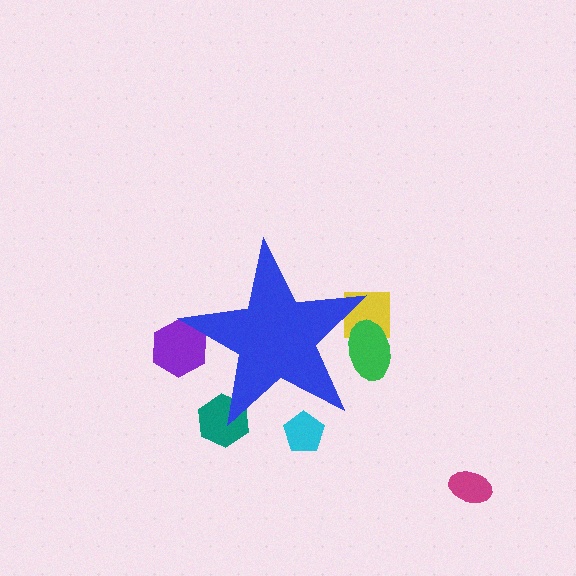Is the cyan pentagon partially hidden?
Yes, the cyan pentagon is partially hidden behind the blue star.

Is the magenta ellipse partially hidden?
No, the magenta ellipse is fully visible.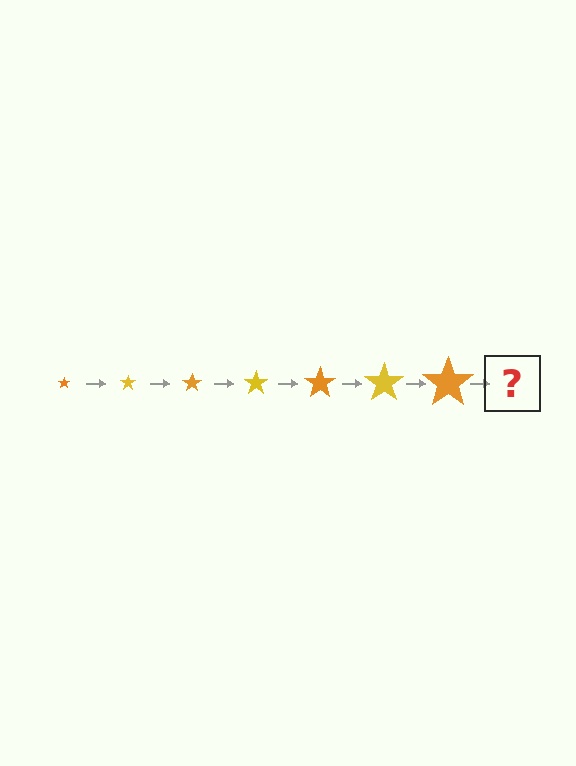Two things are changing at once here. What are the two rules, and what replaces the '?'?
The two rules are that the star grows larger each step and the color cycles through orange and yellow. The '?' should be a yellow star, larger than the previous one.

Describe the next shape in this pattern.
It should be a yellow star, larger than the previous one.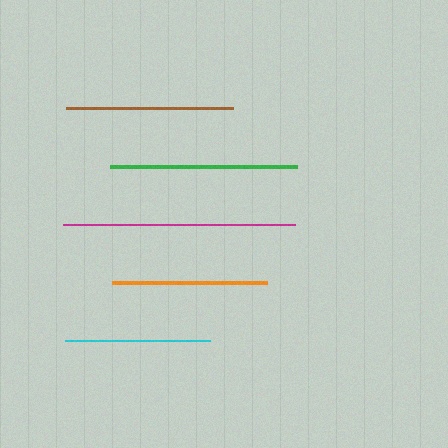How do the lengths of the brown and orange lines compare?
The brown and orange lines are approximately the same length.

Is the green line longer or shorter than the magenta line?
The magenta line is longer than the green line.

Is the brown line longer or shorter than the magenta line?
The magenta line is longer than the brown line.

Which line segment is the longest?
The magenta line is the longest at approximately 231 pixels.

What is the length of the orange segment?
The orange segment is approximately 156 pixels long.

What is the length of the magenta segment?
The magenta segment is approximately 231 pixels long.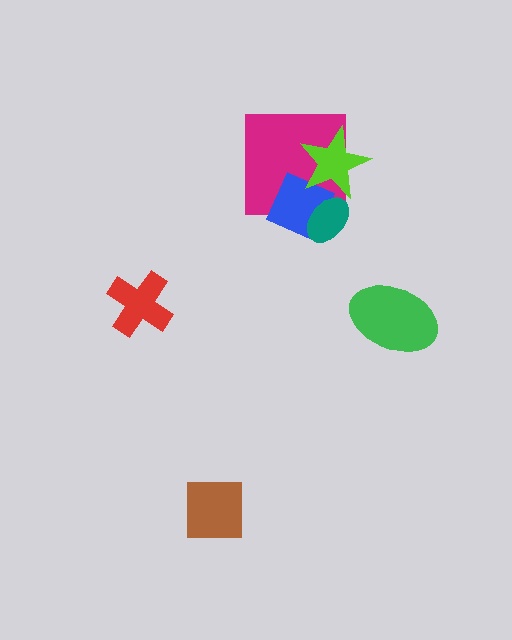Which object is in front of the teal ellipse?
The lime star is in front of the teal ellipse.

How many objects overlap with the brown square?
0 objects overlap with the brown square.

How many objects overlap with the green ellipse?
0 objects overlap with the green ellipse.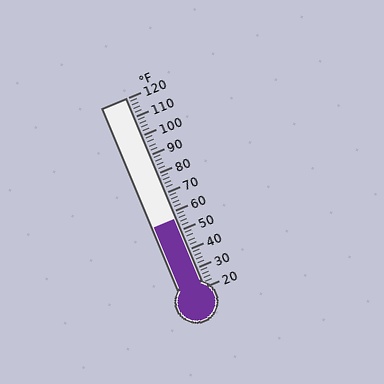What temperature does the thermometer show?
The thermometer shows approximately 56°F.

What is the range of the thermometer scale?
The thermometer scale ranges from 20°F to 120°F.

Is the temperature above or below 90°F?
The temperature is below 90°F.